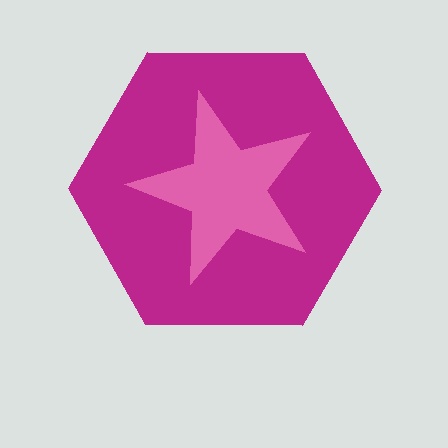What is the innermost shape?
The pink star.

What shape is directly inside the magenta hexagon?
The pink star.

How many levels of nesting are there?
2.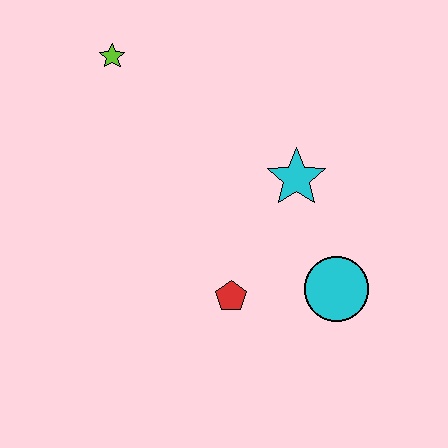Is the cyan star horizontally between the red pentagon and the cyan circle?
Yes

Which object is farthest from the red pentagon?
The lime star is farthest from the red pentagon.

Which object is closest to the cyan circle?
The red pentagon is closest to the cyan circle.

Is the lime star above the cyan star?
Yes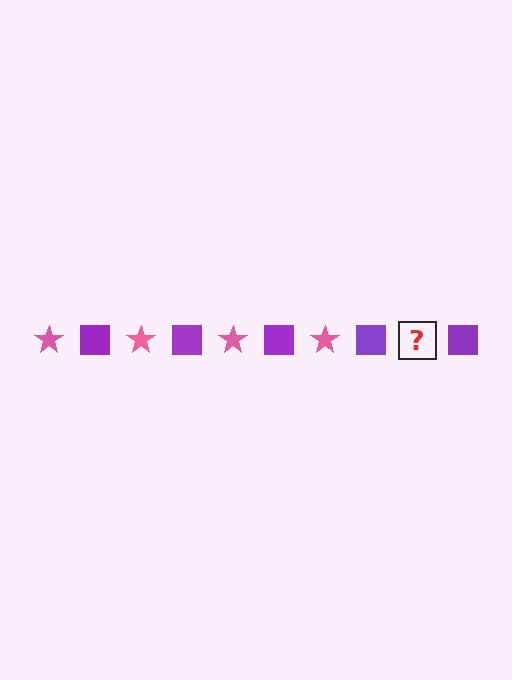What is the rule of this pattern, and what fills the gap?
The rule is that the pattern alternates between pink star and purple square. The gap should be filled with a pink star.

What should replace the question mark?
The question mark should be replaced with a pink star.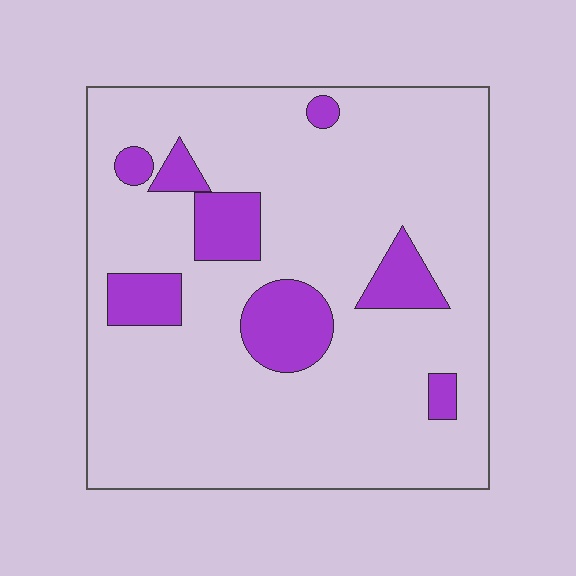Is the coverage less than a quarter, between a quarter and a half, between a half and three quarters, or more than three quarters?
Less than a quarter.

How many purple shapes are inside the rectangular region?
8.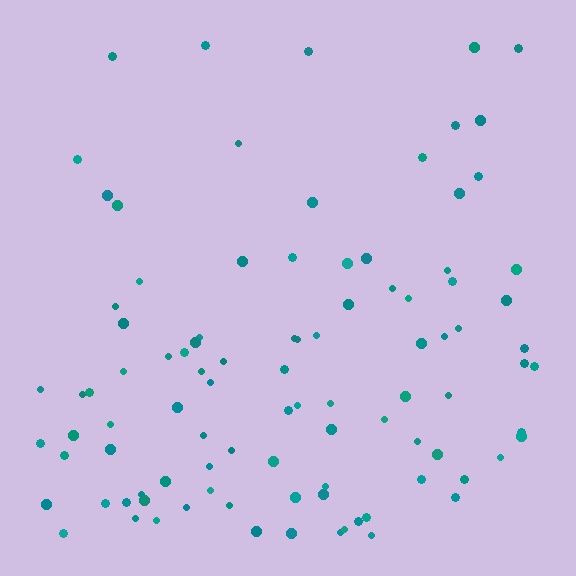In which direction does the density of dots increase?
From top to bottom, with the bottom side densest.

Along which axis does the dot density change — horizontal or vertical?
Vertical.